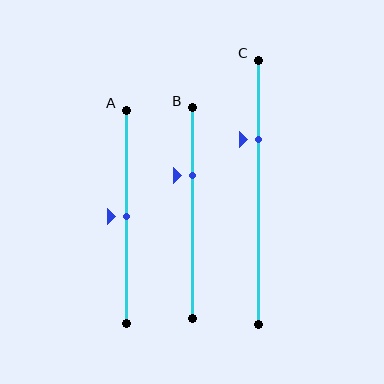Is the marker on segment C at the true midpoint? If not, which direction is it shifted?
No, the marker on segment C is shifted upward by about 20% of the segment length.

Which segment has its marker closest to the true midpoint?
Segment A has its marker closest to the true midpoint.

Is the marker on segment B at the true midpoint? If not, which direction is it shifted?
No, the marker on segment B is shifted upward by about 18% of the segment length.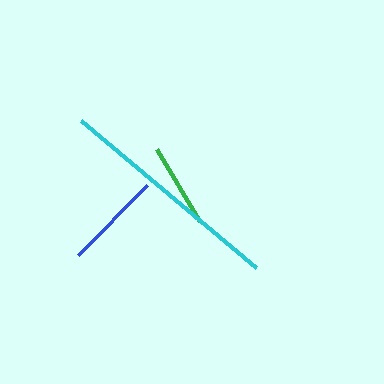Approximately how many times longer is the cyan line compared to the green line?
The cyan line is approximately 2.7 times the length of the green line.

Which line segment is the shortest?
The green line is the shortest at approximately 84 pixels.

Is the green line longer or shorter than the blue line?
The blue line is longer than the green line.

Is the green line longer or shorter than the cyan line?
The cyan line is longer than the green line.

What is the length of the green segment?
The green segment is approximately 84 pixels long.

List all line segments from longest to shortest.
From longest to shortest: cyan, blue, green.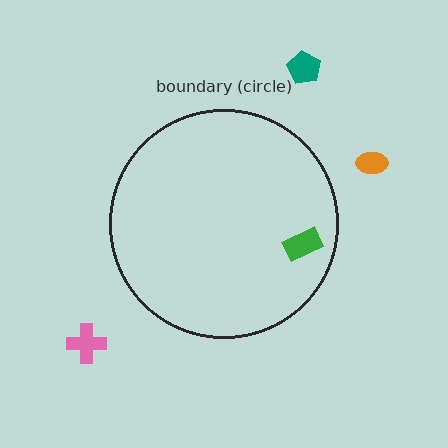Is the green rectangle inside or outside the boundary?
Inside.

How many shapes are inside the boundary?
1 inside, 3 outside.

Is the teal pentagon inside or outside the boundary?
Outside.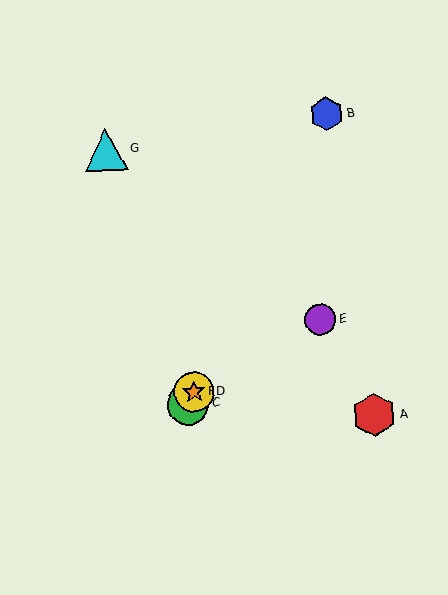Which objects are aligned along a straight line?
Objects B, C, D, F are aligned along a straight line.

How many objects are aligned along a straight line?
4 objects (B, C, D, F) are aligned along a straight line.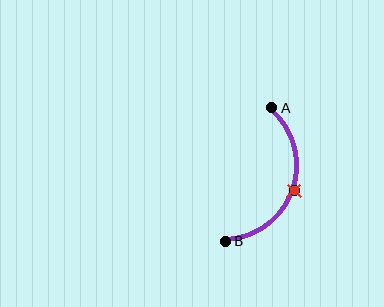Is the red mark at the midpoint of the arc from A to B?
Yes. The red mark lies on the arc at equal arc-length from both A and B — it is the arc midpoint.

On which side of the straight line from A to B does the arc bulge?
The arc bulges to the right of the straight line connecting A and B.